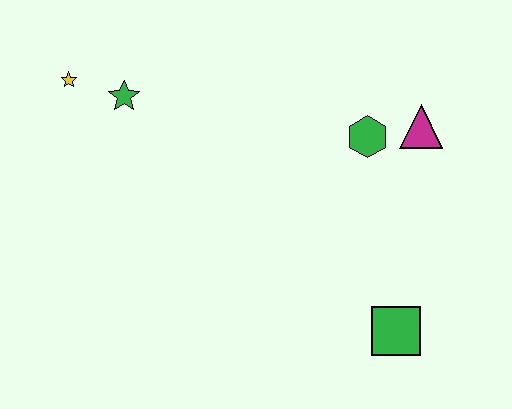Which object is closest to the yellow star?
The green star is closest to the yellow star.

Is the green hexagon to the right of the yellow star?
Yes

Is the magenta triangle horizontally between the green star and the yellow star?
No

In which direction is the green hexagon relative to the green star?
The green hexagon is to the right of the green star.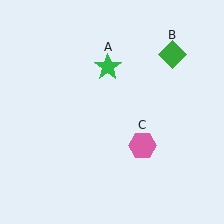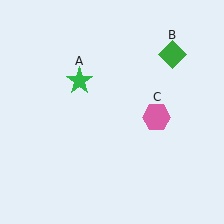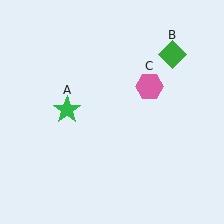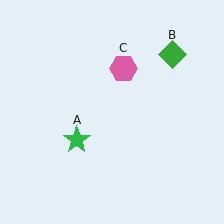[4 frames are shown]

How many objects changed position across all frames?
2 objects changed position: green star (object A), pink hexagon (object C).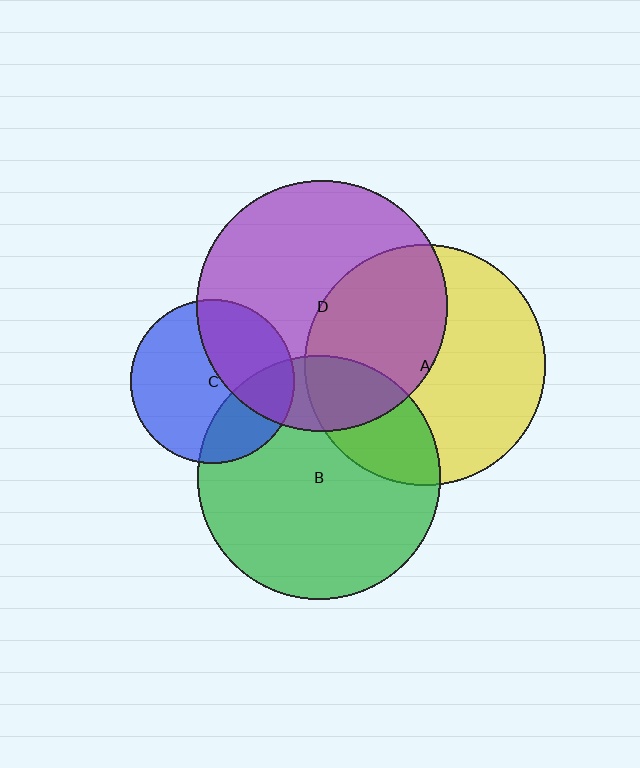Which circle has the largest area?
Circle D (purple).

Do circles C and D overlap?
Yes.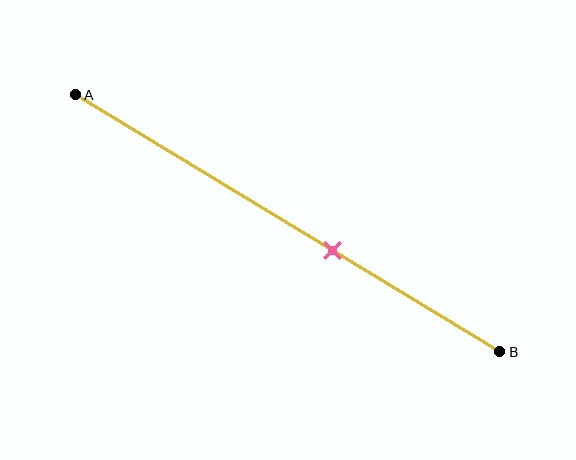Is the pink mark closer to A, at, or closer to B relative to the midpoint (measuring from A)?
The pink mark is closer to point B than the midpoint of segment AB.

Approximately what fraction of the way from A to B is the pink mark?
The pink mark is approximately 60% of the way from A to B.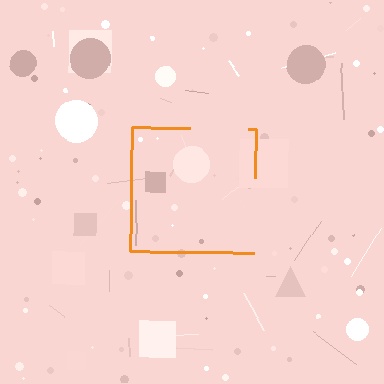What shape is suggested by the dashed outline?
The dashed outline suggests a square.